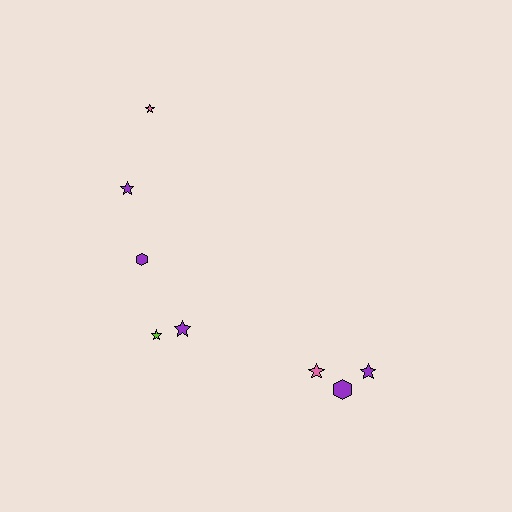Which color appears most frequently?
Purple, with 5 objects.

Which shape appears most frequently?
Star, with 6 objects.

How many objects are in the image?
There are 8 objects.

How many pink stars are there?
There are 2 pink stars.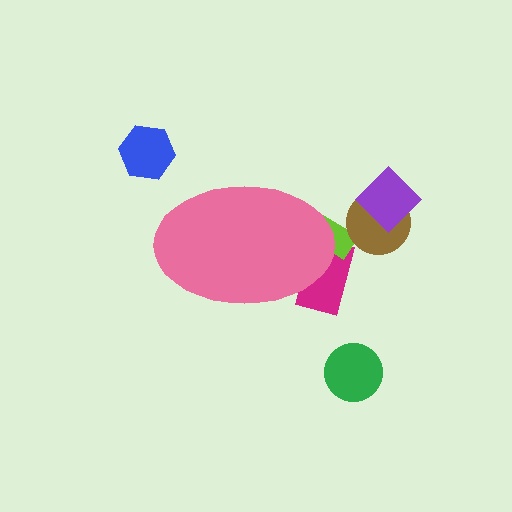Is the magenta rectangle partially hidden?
Yes, the magenta rectangle is partially hidden behind the pink ellipse.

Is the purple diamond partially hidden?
No, the purple diamond is fully visible.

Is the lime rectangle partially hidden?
Yes, the lime rectangle is partially hidden behind the pink ellipse.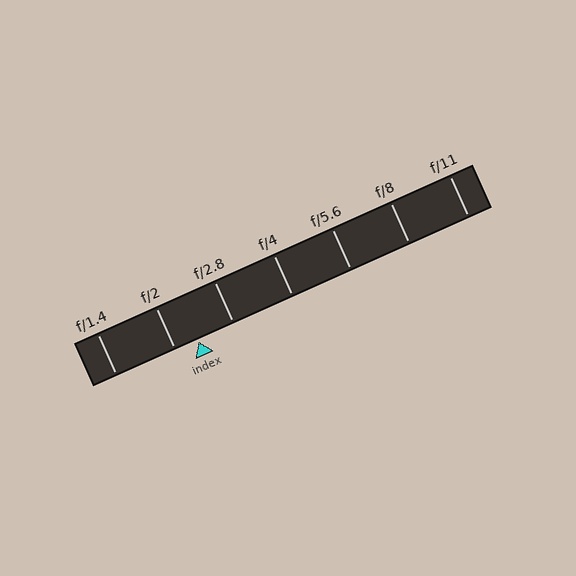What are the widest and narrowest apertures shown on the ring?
The widest aperture shown is f/1.4 and the narrowest is f/11.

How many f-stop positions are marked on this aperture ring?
There are 7 f-stop positions marked.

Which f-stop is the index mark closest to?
The index mark is closest to f/2.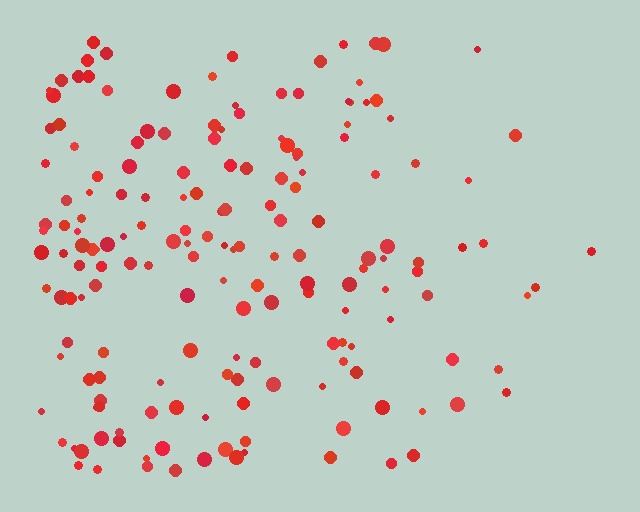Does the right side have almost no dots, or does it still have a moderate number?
Still a moderate number, just noticeably fewer than the left.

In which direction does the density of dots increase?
From right to left, with the left side densest.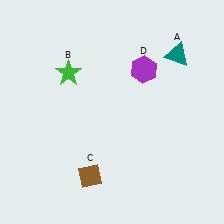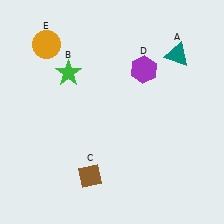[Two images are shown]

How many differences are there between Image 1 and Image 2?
There is 1 difference between the two images.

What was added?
An orange circle (E) was added in Image 2.